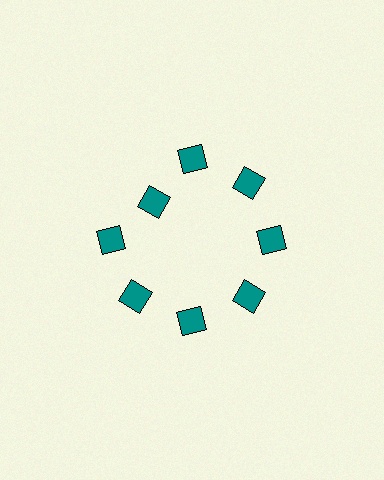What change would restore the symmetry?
The symmetry would be restored by moving it outward, back onto the ring so that all 8 diamonds sit at equal angles and equal distance from the center.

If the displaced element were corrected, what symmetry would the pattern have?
It would have 8-fold rotational symmetry — the pattern would map onto itself every 45 degrees.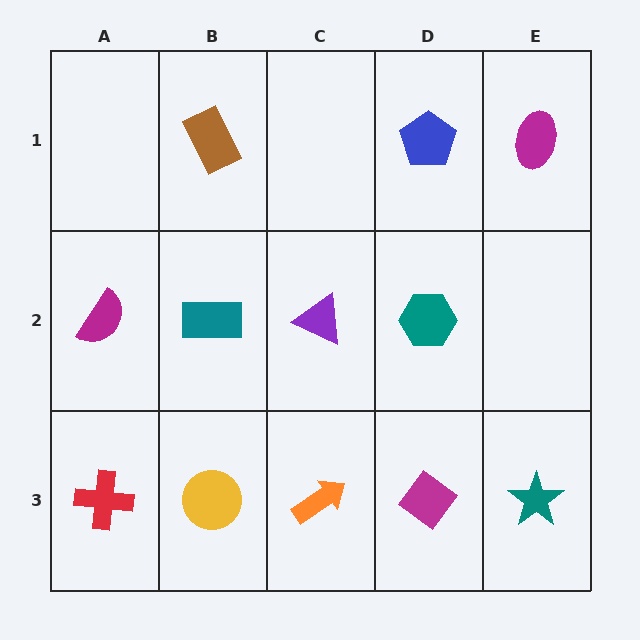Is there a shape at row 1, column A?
No, that cell is empty.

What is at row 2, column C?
A purple triangle.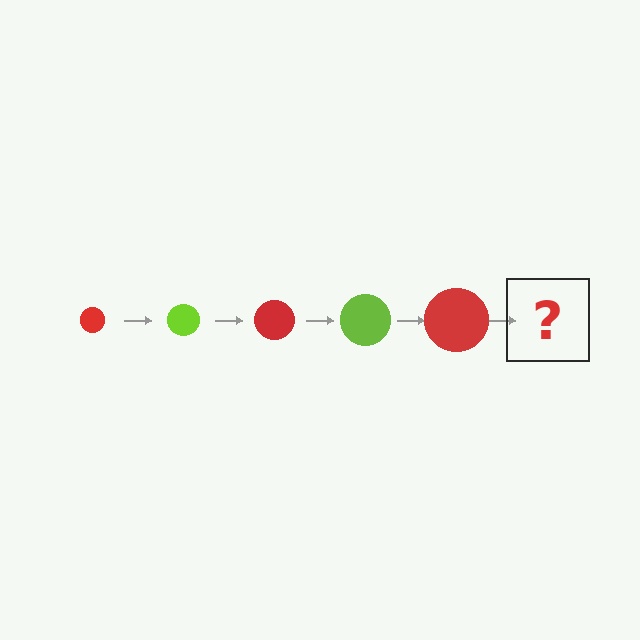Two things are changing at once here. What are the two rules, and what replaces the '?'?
The two rules are that the circle grows larger each step and the color cycles through red and lime. The '?' should be a lime circle, larger than the previous one.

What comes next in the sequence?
The next element should be a lime circle, larger than the previous one.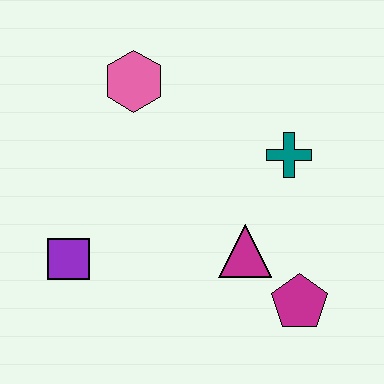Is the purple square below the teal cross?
Yes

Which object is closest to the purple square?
The magenta triangle is closest to the purple square.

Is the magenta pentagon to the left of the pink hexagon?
No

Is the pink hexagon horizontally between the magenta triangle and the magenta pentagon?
No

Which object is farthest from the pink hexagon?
The magenta pentagon is farthest from the pink hexagon.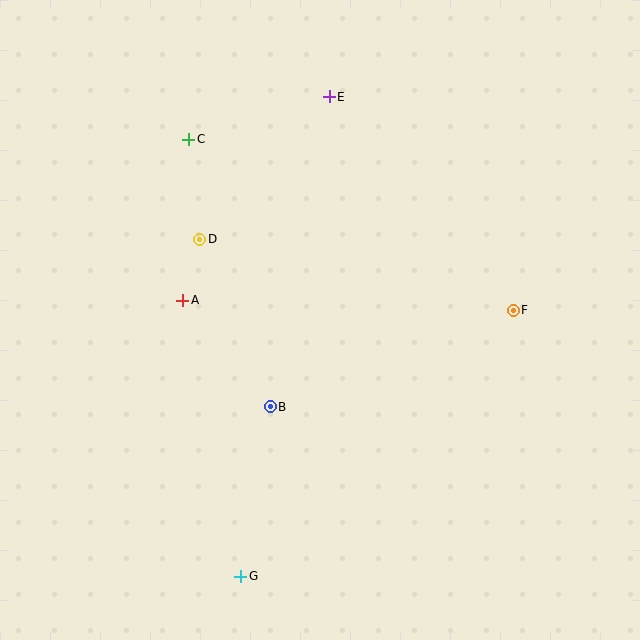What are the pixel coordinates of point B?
Point B is at (270, 407).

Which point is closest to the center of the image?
Point B at (270, 407) is closest to the center.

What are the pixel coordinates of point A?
Point A is at (183, 300).